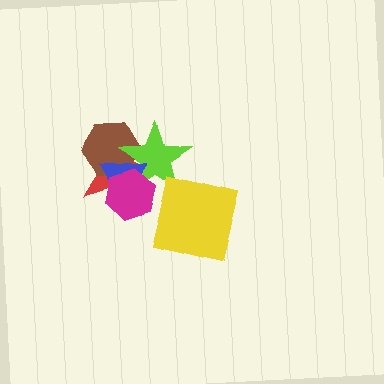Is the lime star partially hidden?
Yes, it is partially covered by another shape.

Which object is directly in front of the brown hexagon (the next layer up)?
The lime star is directly in front of the brown hexagon.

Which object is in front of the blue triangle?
The magenta hexagon is in front of the blue triangle.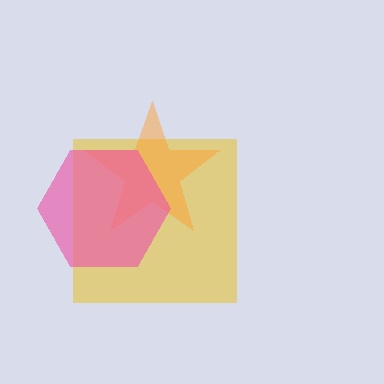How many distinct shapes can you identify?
There are 3 distinct shapes: a yellow square, an orange star, a pink hexagon.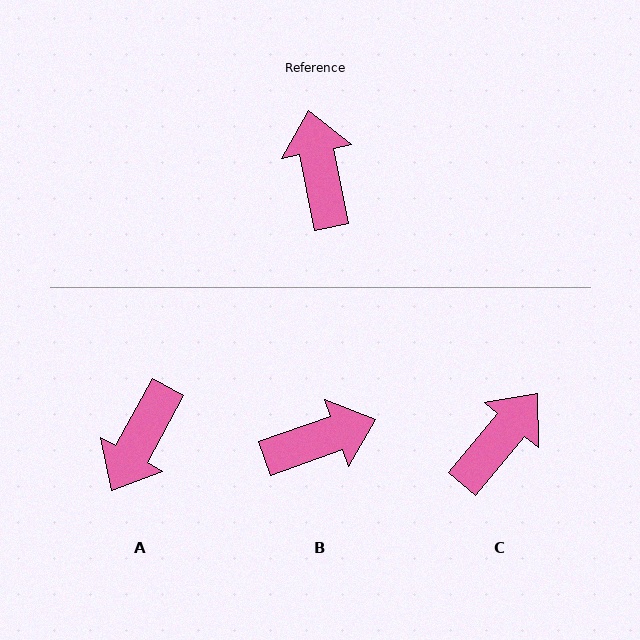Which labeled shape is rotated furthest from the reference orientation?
A, about 140 degrees away.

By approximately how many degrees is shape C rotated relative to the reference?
Approximately 51 degrees clockwise.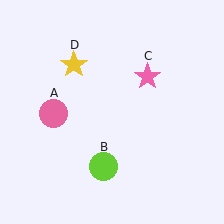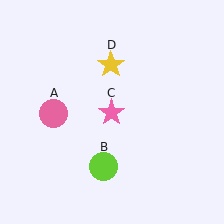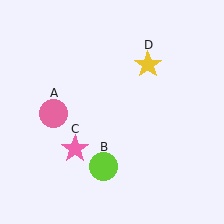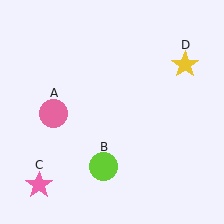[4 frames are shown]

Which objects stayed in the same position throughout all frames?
Pink circle (object A) and lime circle (object B) remained stationary.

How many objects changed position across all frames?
2 objects changed position: pink star (object C), yellow star (object D).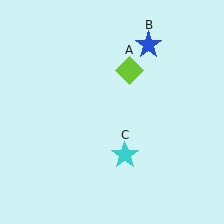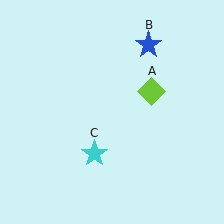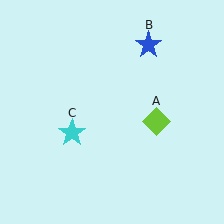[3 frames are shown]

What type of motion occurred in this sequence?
The lime diamond (object A), cyan star (object C) rotated clockwise around the center of the scene.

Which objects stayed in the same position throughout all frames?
Blue star (object B) remained stationary.